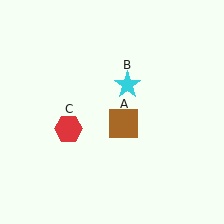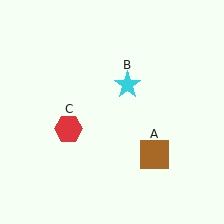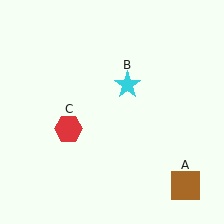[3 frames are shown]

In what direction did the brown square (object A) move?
The brown square (object A) moved down and to the right.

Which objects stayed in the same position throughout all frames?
Cyan star (object B) and red hexagon (object C) remained stationary.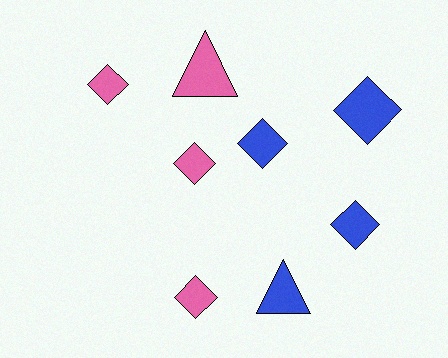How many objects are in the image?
There are 8 objects.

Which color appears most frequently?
Pink, with 4 objects.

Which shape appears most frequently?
Diamond, with 6 objects.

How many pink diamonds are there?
There are 3 pink diamonds.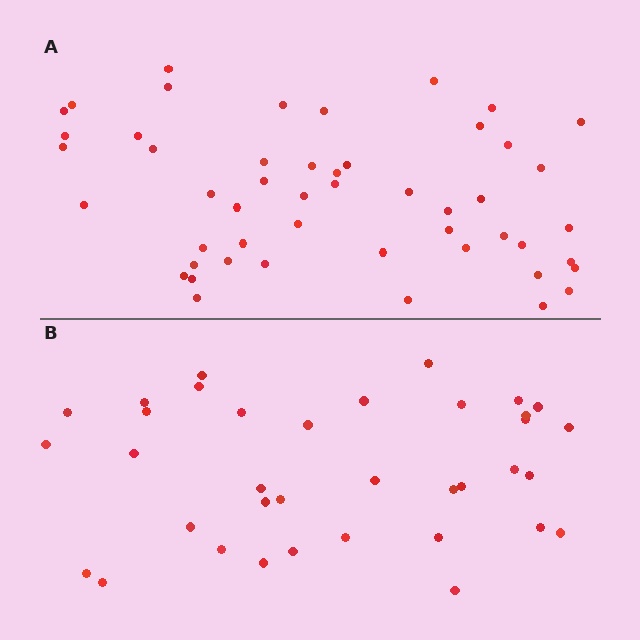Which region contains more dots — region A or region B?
Region A (the top region) has more dots.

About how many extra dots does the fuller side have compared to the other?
Region A has approximately 15 more dots than region B.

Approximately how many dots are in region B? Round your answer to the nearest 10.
About 40 dots. (The exact count is 36, which rounds to 40.)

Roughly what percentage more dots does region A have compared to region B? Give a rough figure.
About 40% more.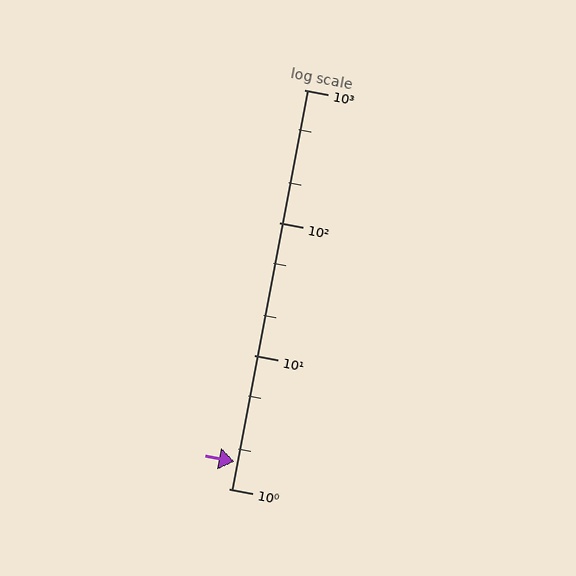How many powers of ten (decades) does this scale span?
The scale spans 3 decades, from 1 to 1000.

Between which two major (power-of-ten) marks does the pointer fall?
The pointer is between 1 and 10.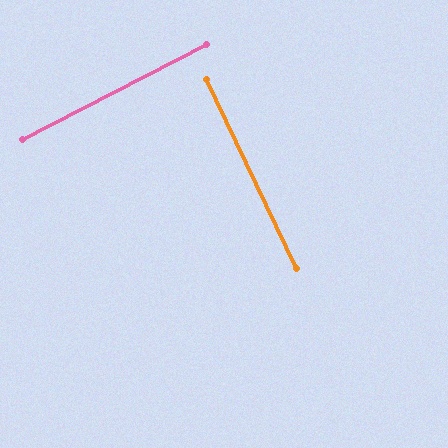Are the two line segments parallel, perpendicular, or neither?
Perpendicular — they meet at approximately 88°.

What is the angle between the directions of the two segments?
Approximately 88 degrees.